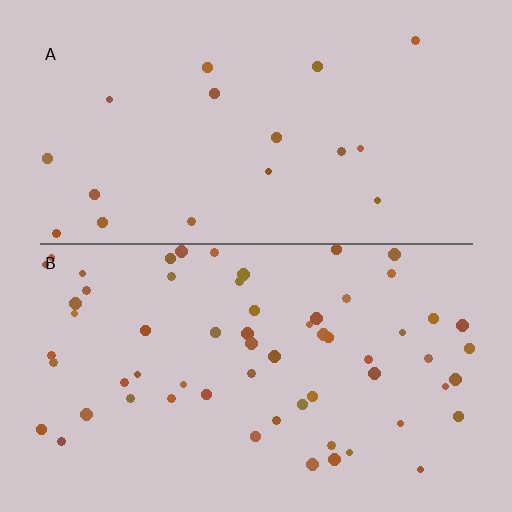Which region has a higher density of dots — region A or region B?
B (the bottom).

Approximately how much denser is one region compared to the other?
Approximately 3.4× — region B over region A.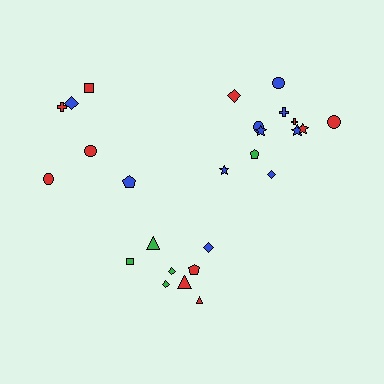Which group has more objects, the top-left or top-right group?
The top-right group.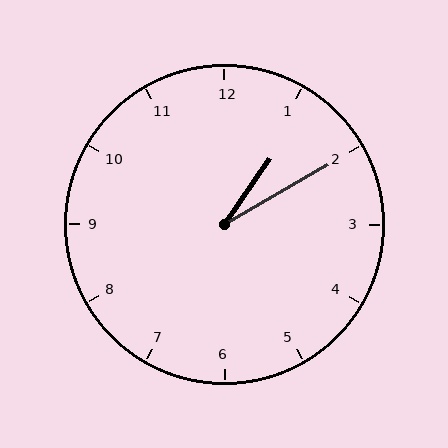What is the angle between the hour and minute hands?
Approximately 25 degrees.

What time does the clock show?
1:10.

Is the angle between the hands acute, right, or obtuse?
It is acute.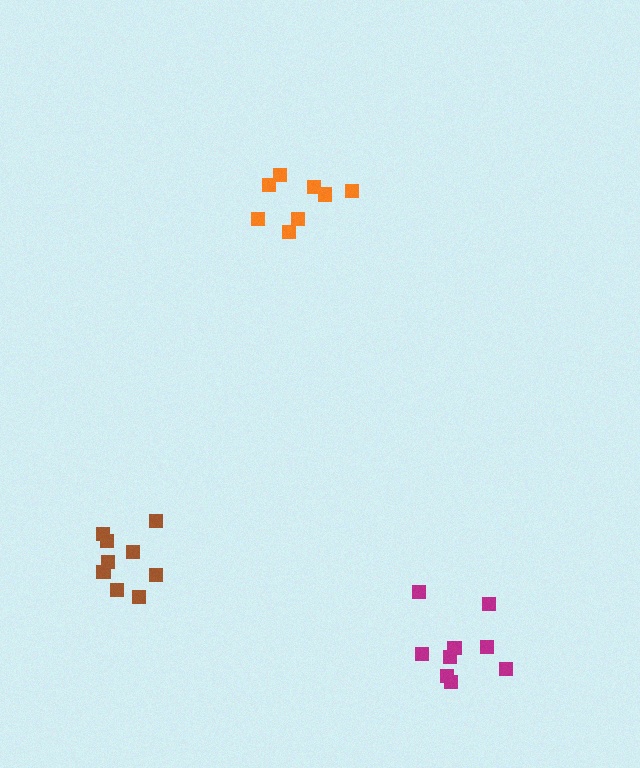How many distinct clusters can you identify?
There are 3 distinct clusters.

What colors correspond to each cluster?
The clusters are colored: orange, brown, magenta.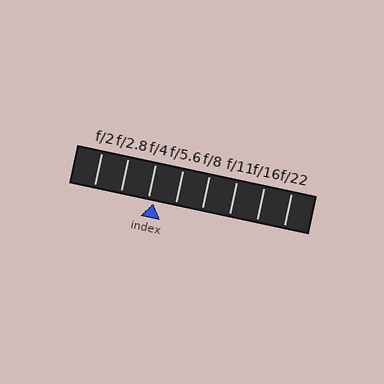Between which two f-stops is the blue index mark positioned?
The index mark is between f/4 and f/5.6.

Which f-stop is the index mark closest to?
The index mark is closest to f/4.